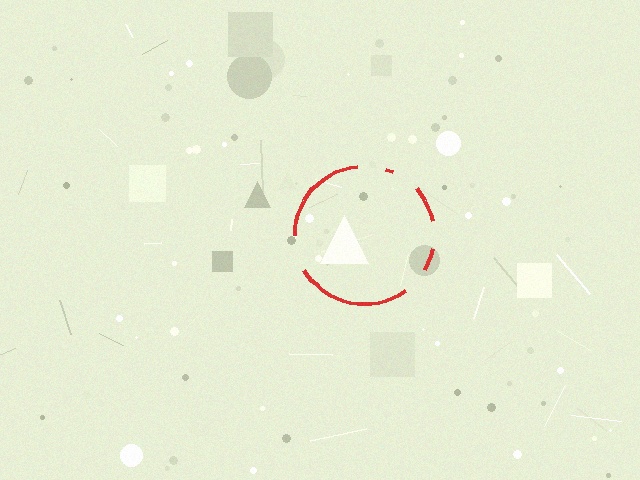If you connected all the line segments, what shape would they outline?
They would outline a circle.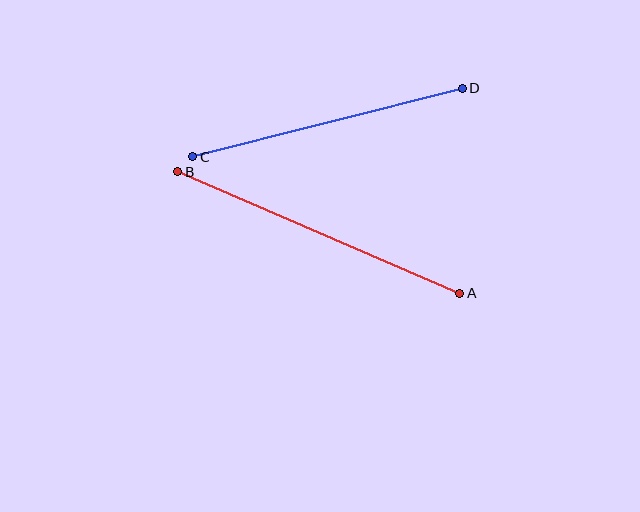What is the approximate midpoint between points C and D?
The midpoint is at approximately (328, 122) pixels.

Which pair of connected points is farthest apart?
Points A and B are farthest apart.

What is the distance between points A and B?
The distance is approximately 307 pixels.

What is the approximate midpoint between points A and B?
The midpoint is at approximately (319, 232) pixels.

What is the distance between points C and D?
The distance is approximately 278 pixels.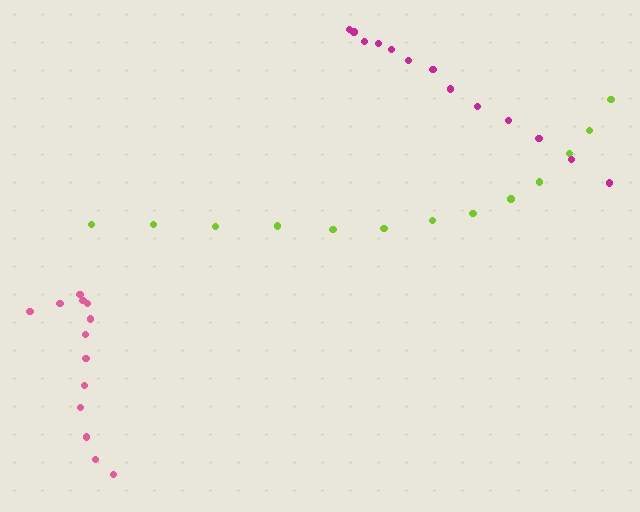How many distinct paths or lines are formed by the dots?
There are 3 distinct paths.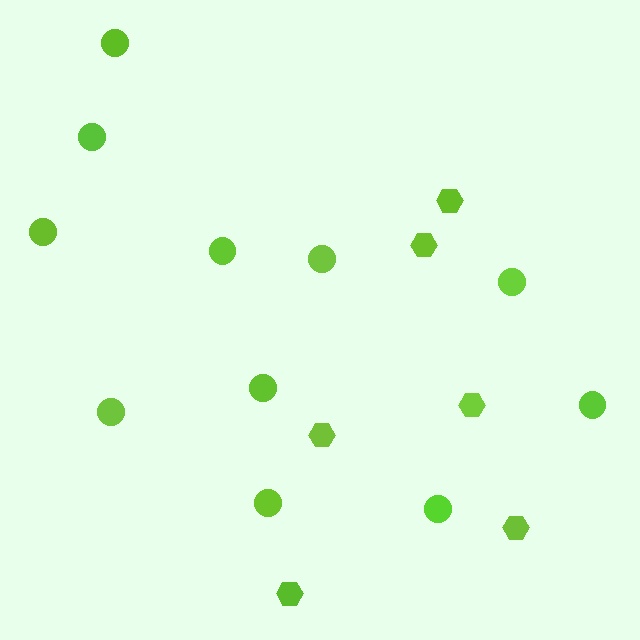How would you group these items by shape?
There are 2 groups: one group of hexagons (6) and one group of circles (11).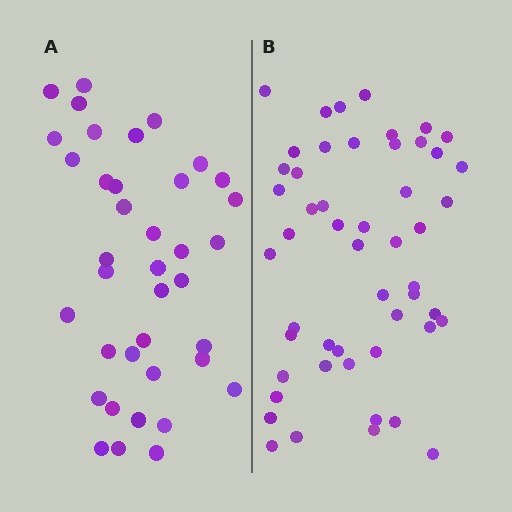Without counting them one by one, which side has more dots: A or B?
Region B (the right region) has more dots.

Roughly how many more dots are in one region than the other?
Region B has approximately 15 more dots than region A.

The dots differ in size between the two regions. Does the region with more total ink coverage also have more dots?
No. Region A has more total ink coverage because its dots are larger, but region B actually contains more individual dots. Total area can be misleading — the number of items is what matters here.